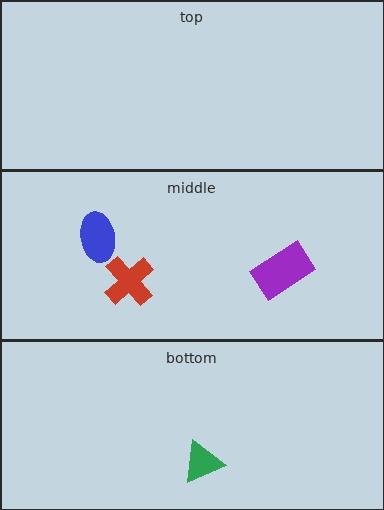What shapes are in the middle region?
The blue ellipse, the red cross, the purple rectangle.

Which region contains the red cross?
The middle region.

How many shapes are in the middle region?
3.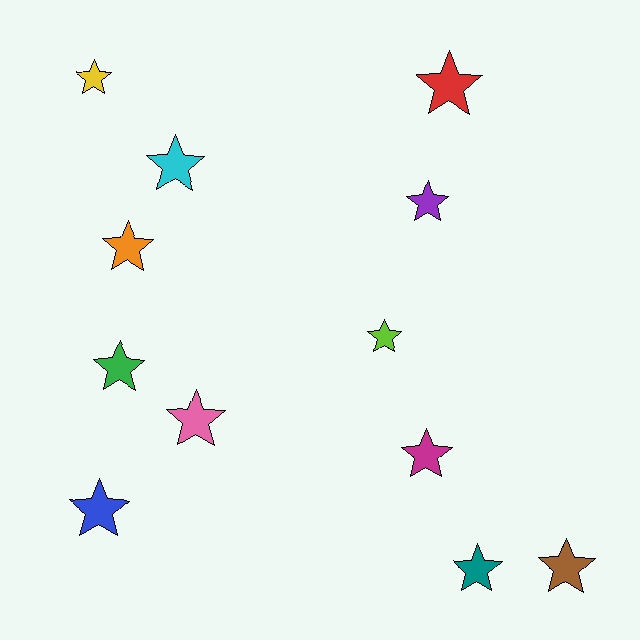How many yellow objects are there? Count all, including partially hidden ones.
There is 1 yellow object.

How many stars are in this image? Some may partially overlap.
There are 12 stars.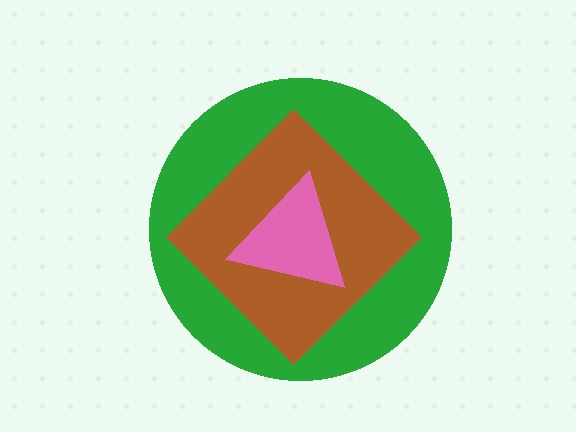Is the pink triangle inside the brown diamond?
Yes.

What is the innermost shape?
The pink triangle.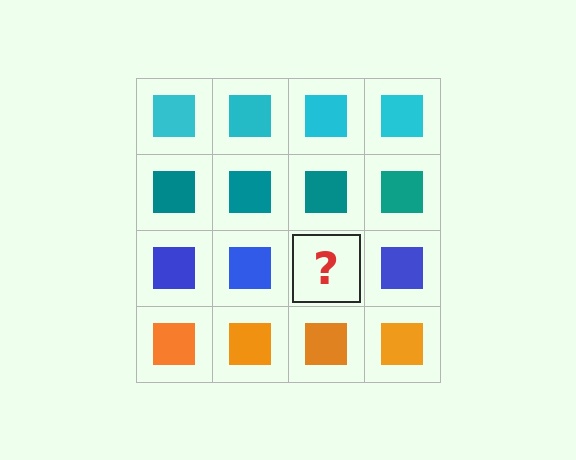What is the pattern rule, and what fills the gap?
The rule is that each row has a consistent color. The gap should be filled with a blue square.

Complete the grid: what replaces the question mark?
The question mark should be replaced with a blue square.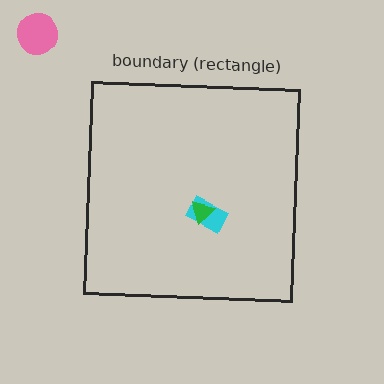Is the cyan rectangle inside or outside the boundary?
Inside.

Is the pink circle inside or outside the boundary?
Outside.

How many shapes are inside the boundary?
2 inside, 1 outside.